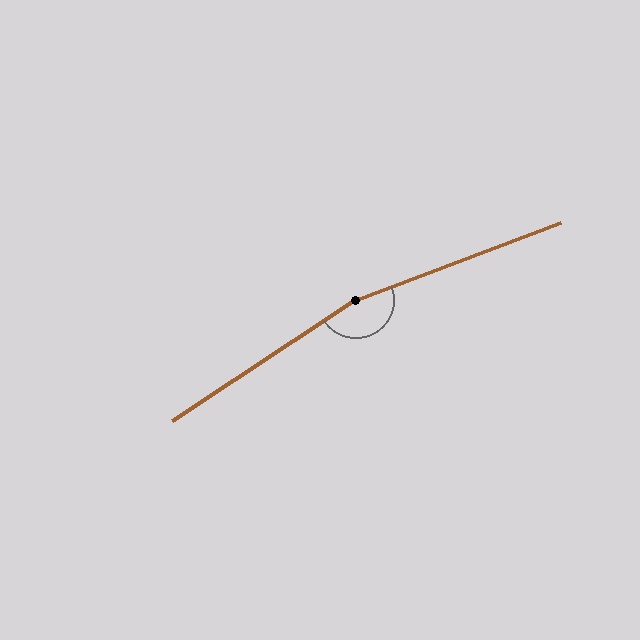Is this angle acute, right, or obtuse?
It is obtuse.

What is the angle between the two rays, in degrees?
Approximately 167 degrees.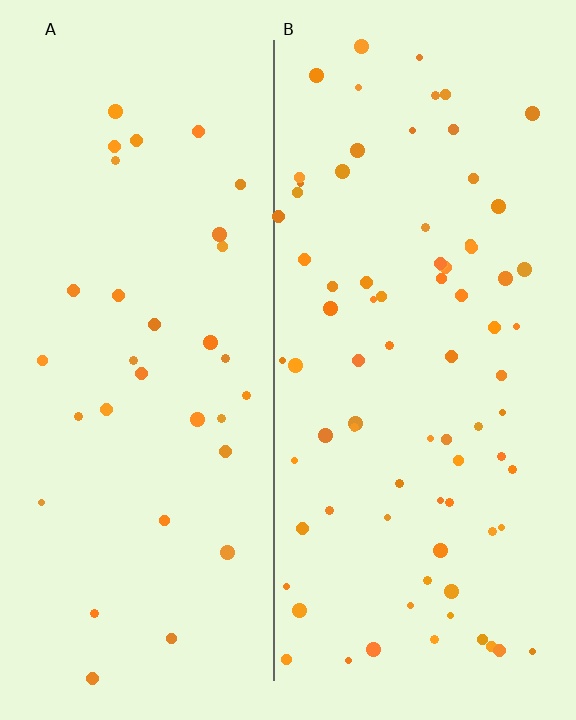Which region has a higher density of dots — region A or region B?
B (the right).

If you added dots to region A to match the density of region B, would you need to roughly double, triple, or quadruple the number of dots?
Approximately double.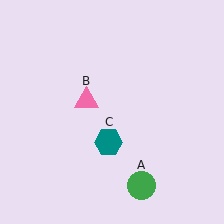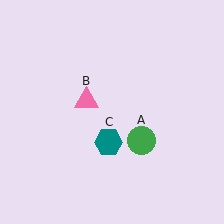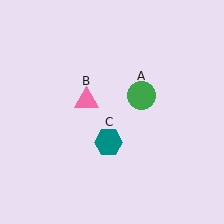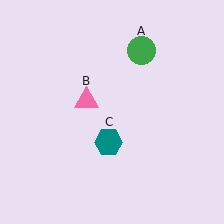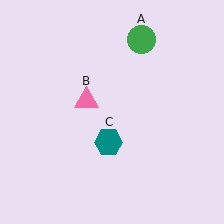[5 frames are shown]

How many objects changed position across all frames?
1 object changed position: green circle (object A).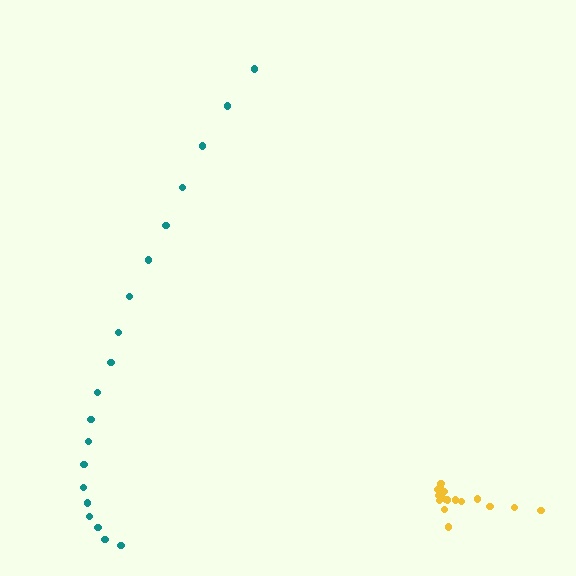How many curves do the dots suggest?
There are 2 distinct paths.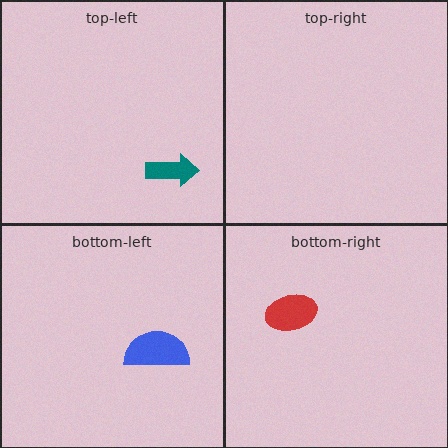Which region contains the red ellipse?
The bottom-right region.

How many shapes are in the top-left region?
1.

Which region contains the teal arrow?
The top-left region.